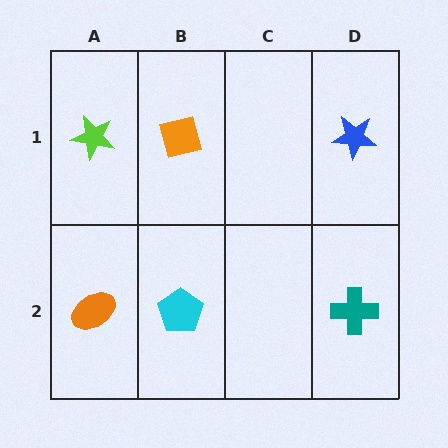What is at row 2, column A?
An orange ellipse.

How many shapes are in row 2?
3 shapes.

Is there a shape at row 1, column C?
No, that cell is empty.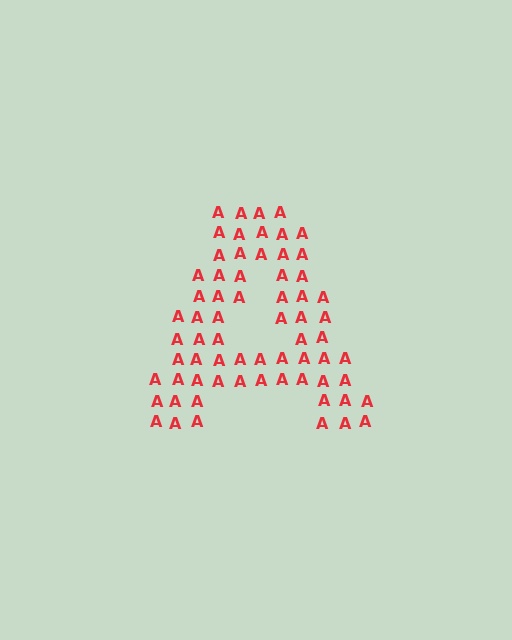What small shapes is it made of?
It is made of small letter A's.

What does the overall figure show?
The overall figure shows the letter A.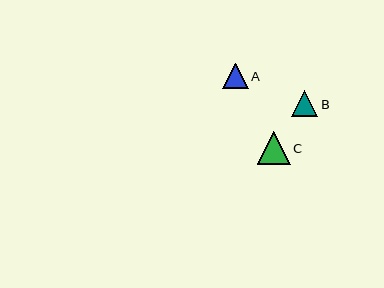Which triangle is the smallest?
Triangle A is the smallest with a size of approximately 26 pixels.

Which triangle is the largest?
Triangle C is the largest with a size of approximately 32 pixels.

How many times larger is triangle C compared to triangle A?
Triangle C is approximately 1.3 times the size of triangle A.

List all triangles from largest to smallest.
From largest to smallest: C, B, A.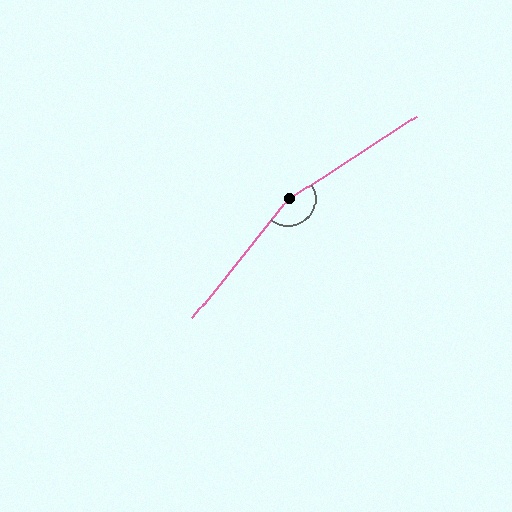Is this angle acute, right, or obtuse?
It is obtuse.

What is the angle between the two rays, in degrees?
Approximately 162 degrees.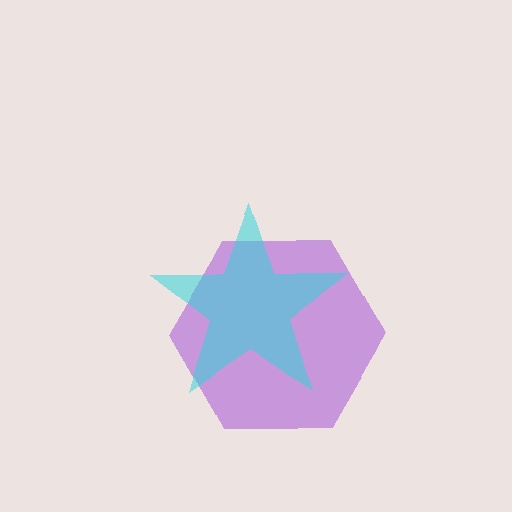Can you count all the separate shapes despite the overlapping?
Yes, there are 2 separate shapes.